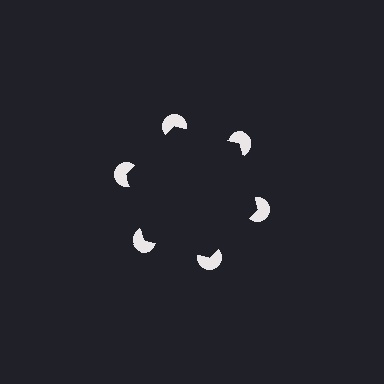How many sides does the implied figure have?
6 sides.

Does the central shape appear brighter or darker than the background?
It typically appears slightly darker than the background, even though no actual brightness change is drawn.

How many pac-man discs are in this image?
There are 6 — one at each vertex of the illusory hexagon.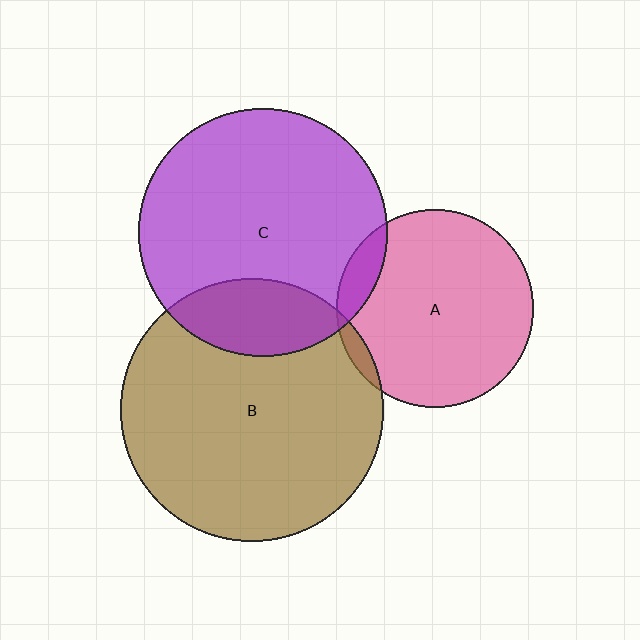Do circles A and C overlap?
Yes.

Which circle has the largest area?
Circle B (brown).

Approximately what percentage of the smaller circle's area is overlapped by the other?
Approximately 10%.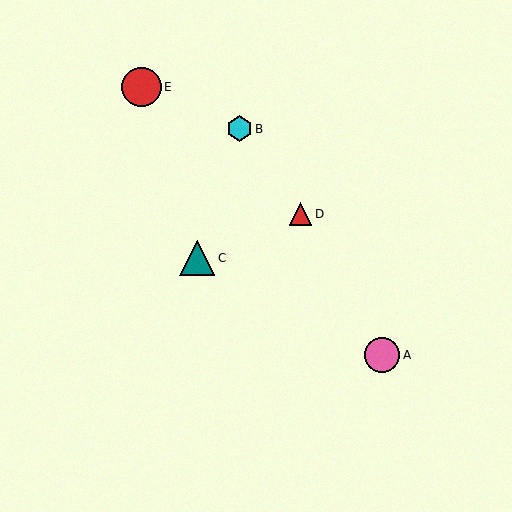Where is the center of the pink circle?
The center of the pink circle is at (382, 355).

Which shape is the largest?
The red circle (labeled E) is the largest.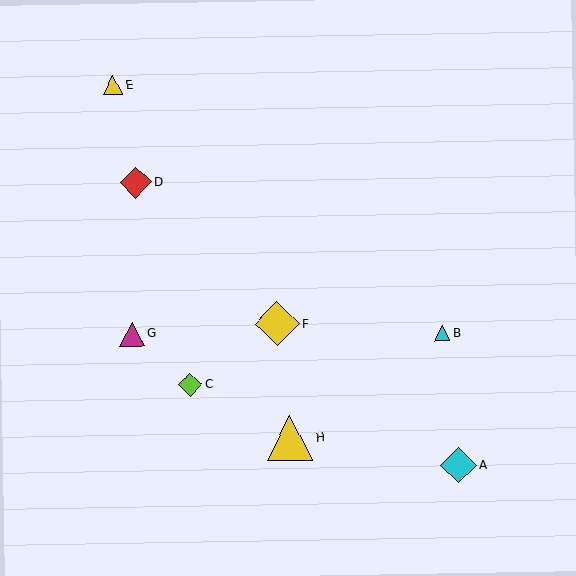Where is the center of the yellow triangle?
The center of the yellow triangle is at (290, 438).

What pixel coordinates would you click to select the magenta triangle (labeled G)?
Click at (132, 334) to select the magenta triangle G.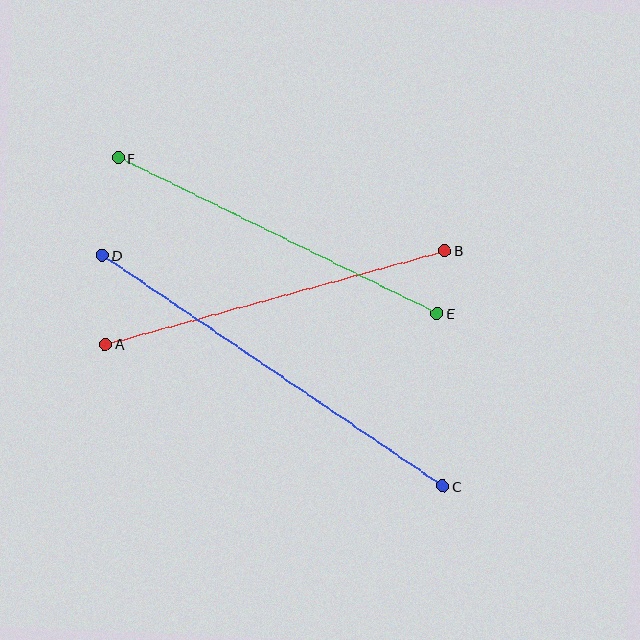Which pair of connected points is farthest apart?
Points C and D are farthest apart.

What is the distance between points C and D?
The distance is approximately 411 pixels.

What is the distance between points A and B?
The distance is approximately 352 pixels.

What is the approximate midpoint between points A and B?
The midpoint is at approximately (275, 297) pixels.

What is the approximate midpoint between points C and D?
The midpoint is at approximately (273, 371) pixels.